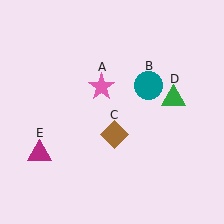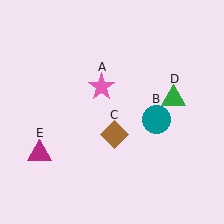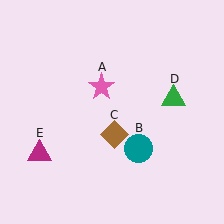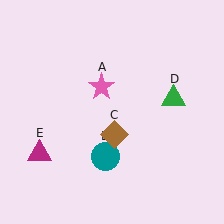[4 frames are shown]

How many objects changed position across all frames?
1 object changed position: teal circle (object B).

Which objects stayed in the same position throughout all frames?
Pink star (object A) and brown diamond (object C) and green triangle (object D) and magenta triangle (object E) remained stationary.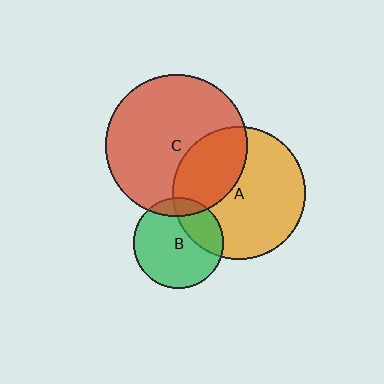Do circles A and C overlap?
Yes.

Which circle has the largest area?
Circle C (red).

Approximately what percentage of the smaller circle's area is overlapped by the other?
Approximately 35%.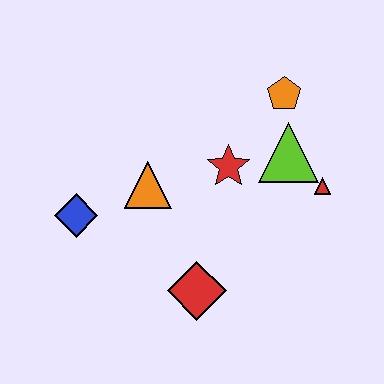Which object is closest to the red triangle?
The lime triangle is closest to the red triangle.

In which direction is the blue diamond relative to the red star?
The blue diamond is to the left of the red star.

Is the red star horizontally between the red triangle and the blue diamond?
Yes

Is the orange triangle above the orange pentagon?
No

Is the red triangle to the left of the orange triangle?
No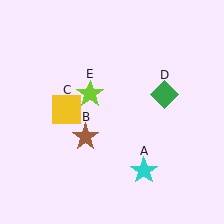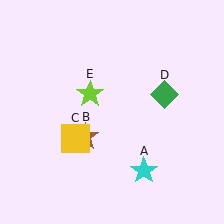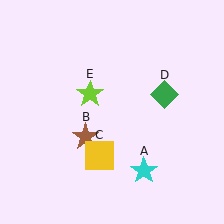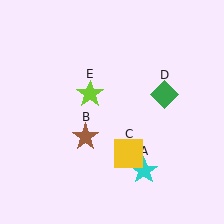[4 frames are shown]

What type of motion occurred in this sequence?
The yellow square (object C) rotated counterclockwise around the center of the scene.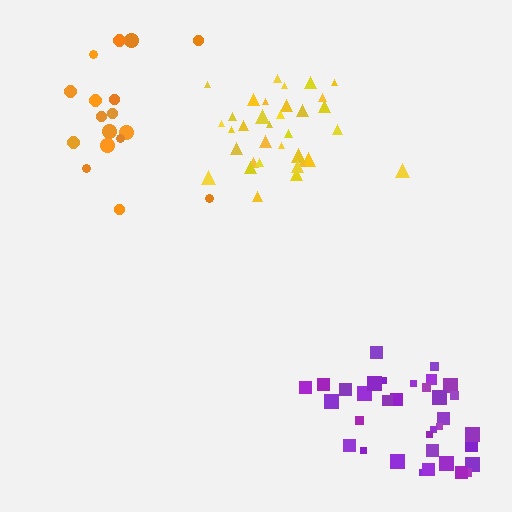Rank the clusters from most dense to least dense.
yellow, purple, orange.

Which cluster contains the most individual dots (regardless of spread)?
Purple (34).